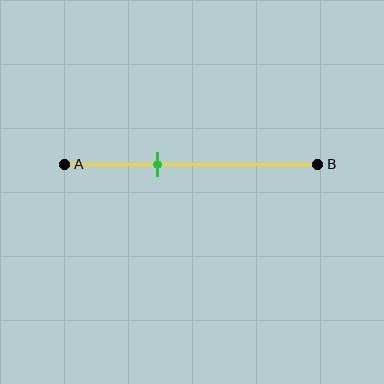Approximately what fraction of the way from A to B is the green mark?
The green mark is approximately 35% of the way from A to B.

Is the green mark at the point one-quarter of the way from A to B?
No, the mark is at about 35% from A, not at the 25% one-quarter point.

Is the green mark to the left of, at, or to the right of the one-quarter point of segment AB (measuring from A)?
The green mark is to the right of the one-quarter point of segment AB.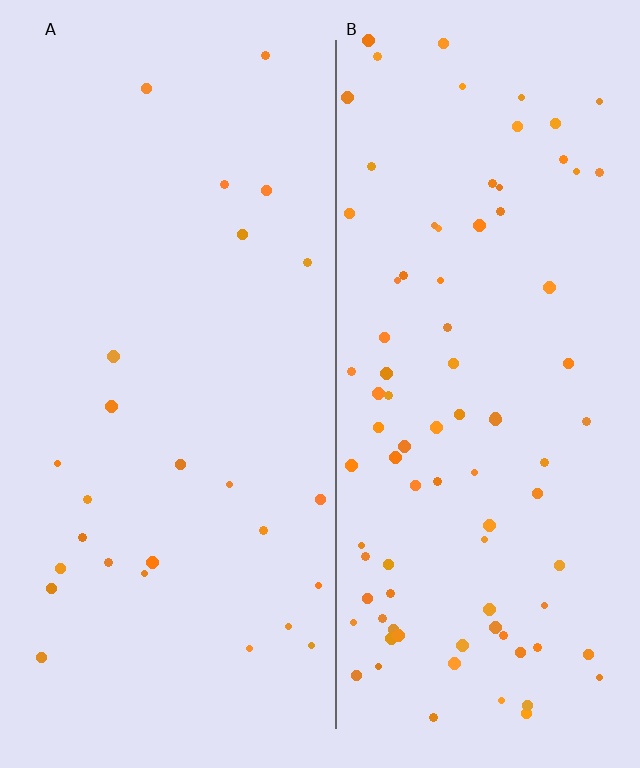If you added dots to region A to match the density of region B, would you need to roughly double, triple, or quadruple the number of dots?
Approximately triple.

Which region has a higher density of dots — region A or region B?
B (the right).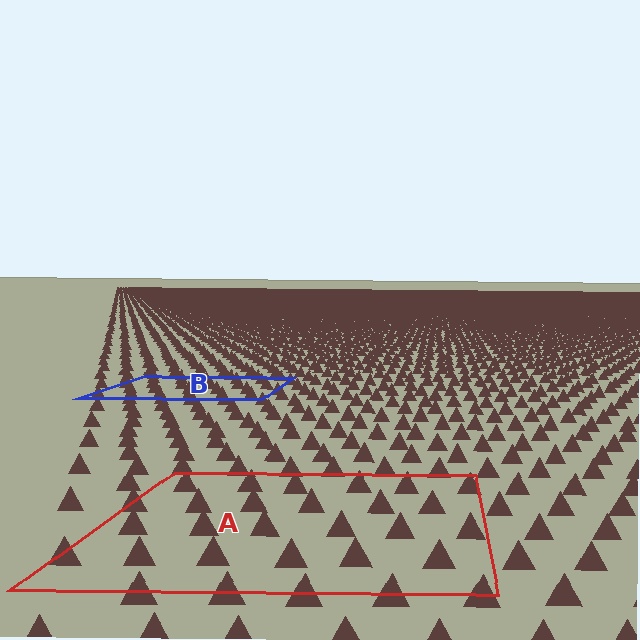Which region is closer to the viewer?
Region A is closer. The texture elements there are larger and more spread out.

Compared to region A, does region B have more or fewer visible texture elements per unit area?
Region B has more texture elements per unit area — they are packed more densely because it is farther away.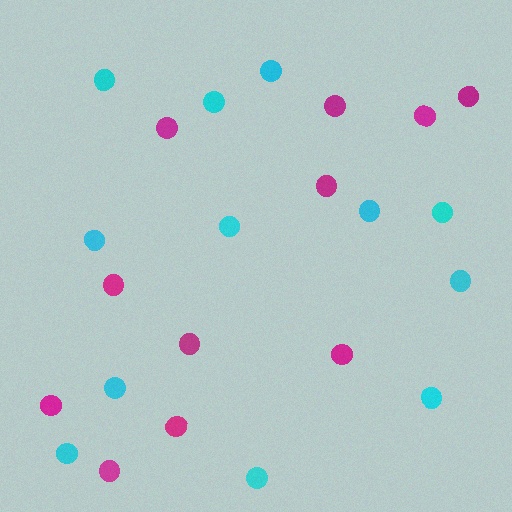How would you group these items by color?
There are 2 groups: one group of cyan circles (12) and one group of magenta circles (11).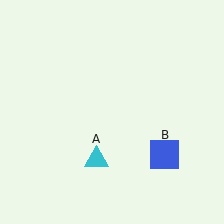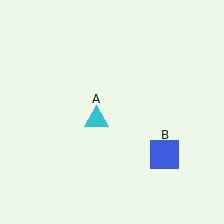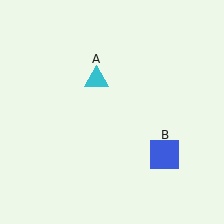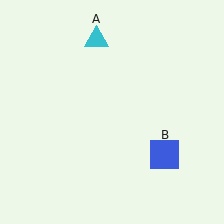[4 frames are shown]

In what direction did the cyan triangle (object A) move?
The cyan triangle (object A) moved up.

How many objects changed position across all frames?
1 object changed position: cyan triangle (object A).